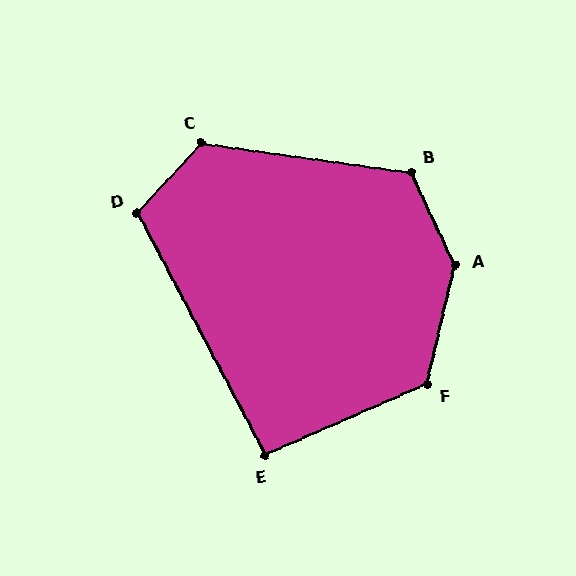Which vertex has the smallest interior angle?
E, at approximately 94 degrees.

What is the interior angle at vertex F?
Approximately 127 degrees (obtuse).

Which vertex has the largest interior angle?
A, at approximately 141 degrees.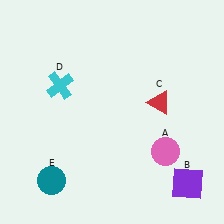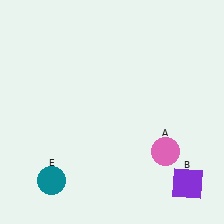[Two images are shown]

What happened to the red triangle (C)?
The red triangle (C) was removed in Image 2. It was in the top-right area of Image 1.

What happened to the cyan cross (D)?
The cyan cross (D) was removed in Image 2. It was in the top-left area of Image 1.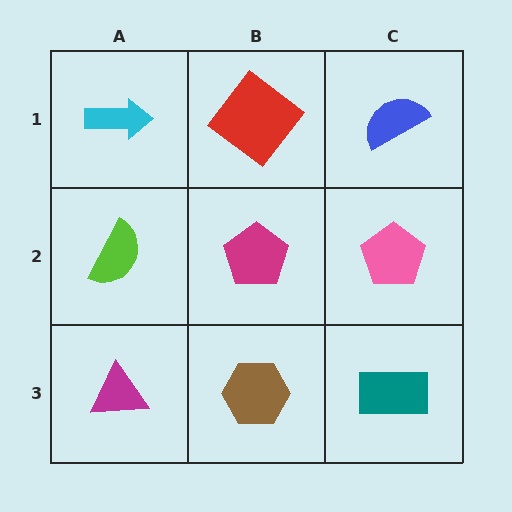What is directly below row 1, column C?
A pink pentagon.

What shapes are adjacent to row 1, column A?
A lime semicircle (row 2, column A), a red diamond (row 1, column B).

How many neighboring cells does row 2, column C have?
3.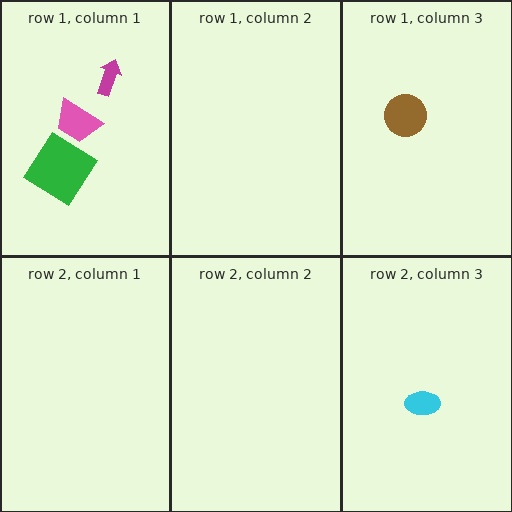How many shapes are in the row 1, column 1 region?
3.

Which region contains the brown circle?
The row 1, column 3 region.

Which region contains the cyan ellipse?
The row 2, column 3 region.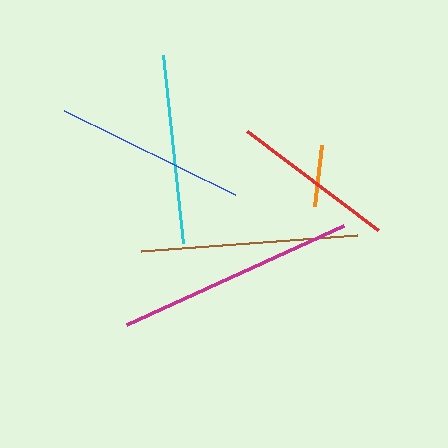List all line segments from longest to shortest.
From longest to shortest: magenta, brown, blue, cyan, red, orange.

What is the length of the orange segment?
The orange segment is approximately 61 pixels long.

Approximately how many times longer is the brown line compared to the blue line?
The brown line is approximately 1.1 times the length of the blue line.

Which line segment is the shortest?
The orange line is the shortest at approximately 61 pixels.